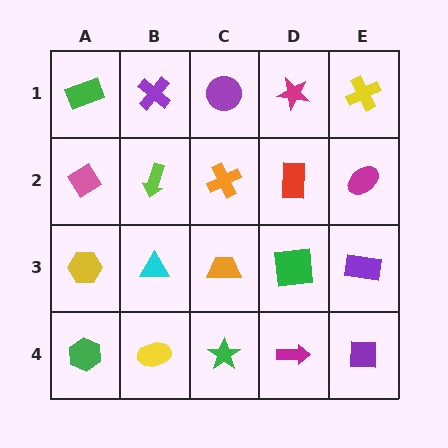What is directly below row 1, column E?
A magenta ellipse.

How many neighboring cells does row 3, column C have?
4.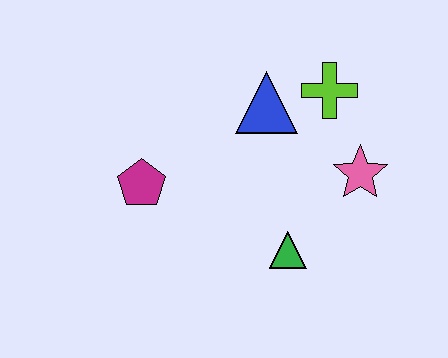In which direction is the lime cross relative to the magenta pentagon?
The lime cross is to the right of the magenta pentagon.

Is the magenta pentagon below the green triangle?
No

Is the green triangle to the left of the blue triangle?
No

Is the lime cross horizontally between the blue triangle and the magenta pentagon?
No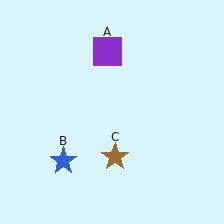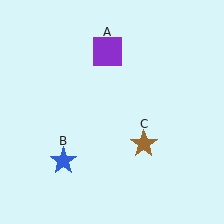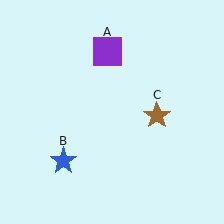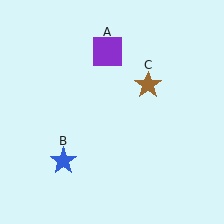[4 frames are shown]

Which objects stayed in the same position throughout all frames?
Purple square (object A) and blue star (object B) remained stationary.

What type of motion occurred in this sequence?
The brown star (object C) rotated counterclockwise around the center of the scene.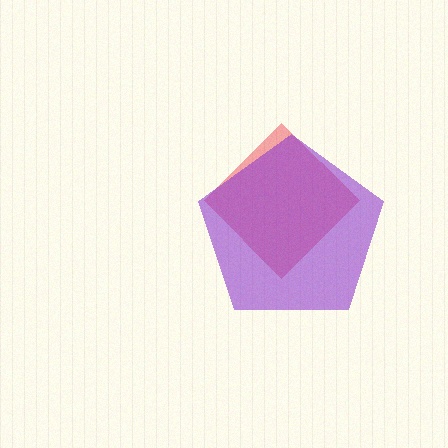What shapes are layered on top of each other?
The layered shapes are: a red diamond, a purple pentagon.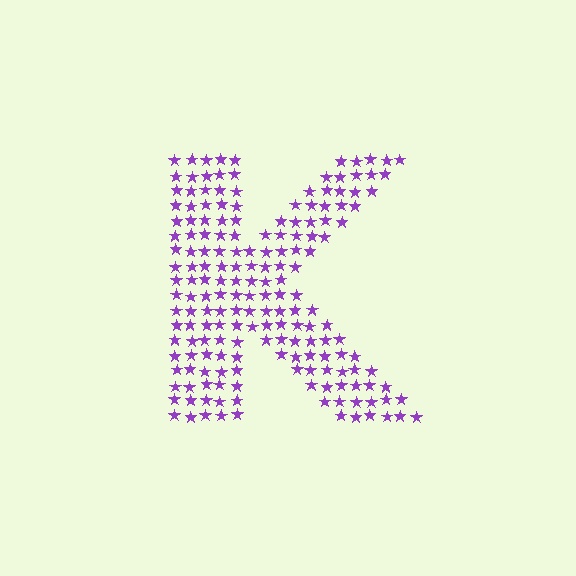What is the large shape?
The large shape is the letter K.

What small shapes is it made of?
It is made of small stars.